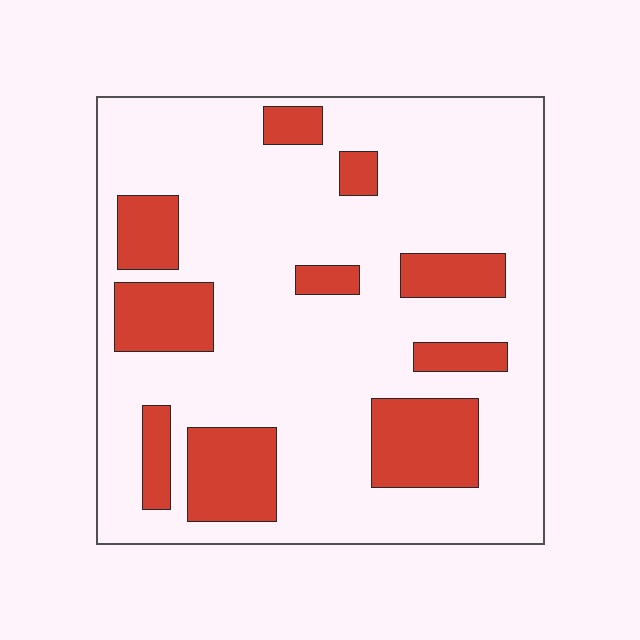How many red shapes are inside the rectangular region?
10.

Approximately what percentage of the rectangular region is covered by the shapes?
Approximately 25%.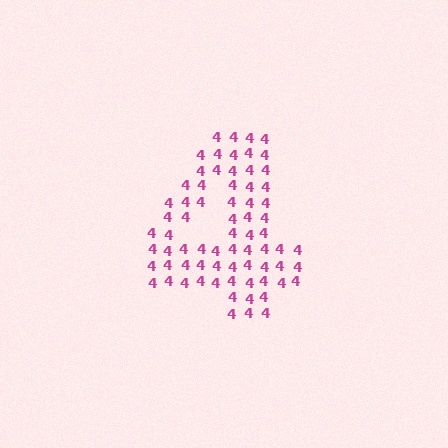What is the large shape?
The large shape is the digit 4.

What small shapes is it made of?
It is made of small digit 4's.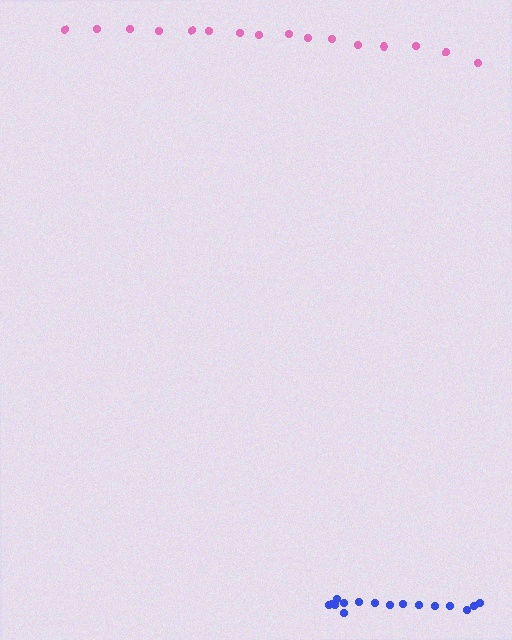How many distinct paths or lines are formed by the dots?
There are 2 distinct paths.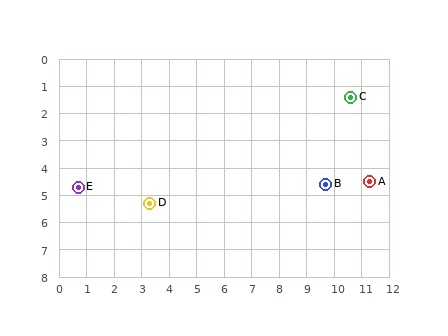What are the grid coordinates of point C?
Point C is at approximately (10.6, 1.4).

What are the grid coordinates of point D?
Point D is at approximately (3.3, 5.3).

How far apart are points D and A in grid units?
Points D and A are about 8.0 grid units apart.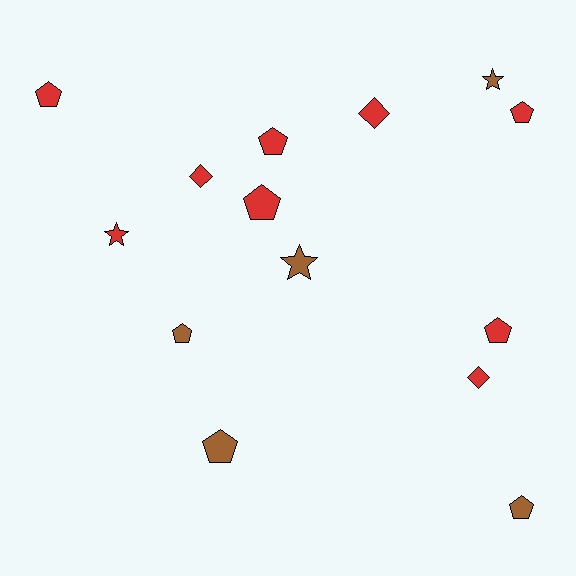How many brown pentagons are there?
There are 3 brown pentagons.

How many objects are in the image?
There are 14 objects.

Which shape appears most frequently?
Pentagon, with 8 objects.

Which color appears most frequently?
Red, with 9 objects.